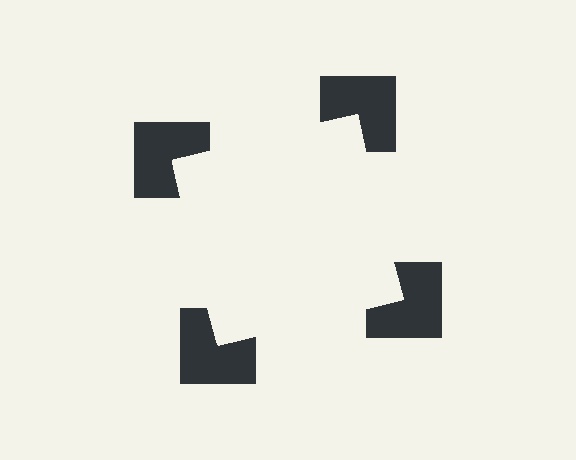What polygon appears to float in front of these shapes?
An illusory square — its edges are inferred from the aligned wedge cuts in the notched squares, not physically drawn.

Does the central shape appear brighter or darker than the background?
It typically appears slightly brighter than the background, even though no actual brightness change is drawn.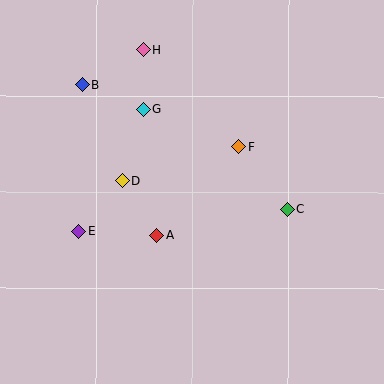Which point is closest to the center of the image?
Point A at (157, 235) is closest to the center.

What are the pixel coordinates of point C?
Point C is at (287, 209).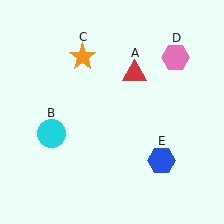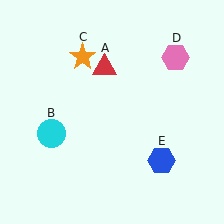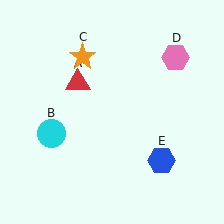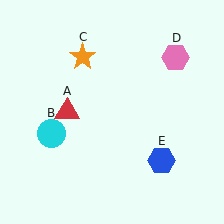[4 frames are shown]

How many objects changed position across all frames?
1 object changed position: red triangle (object A).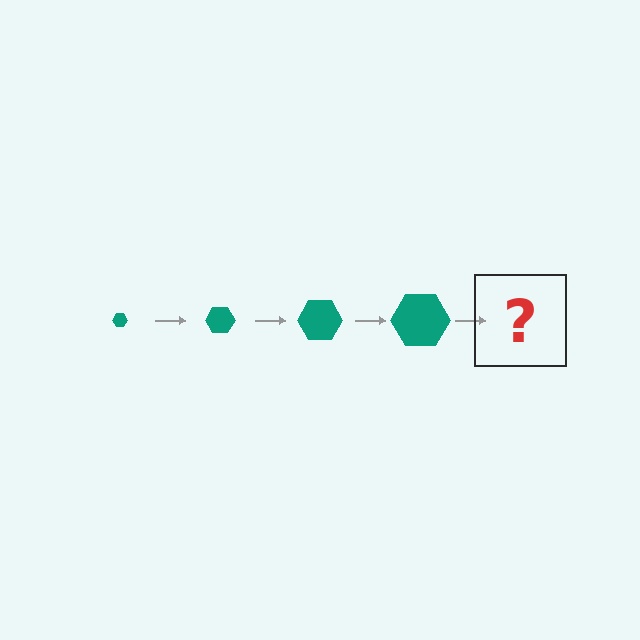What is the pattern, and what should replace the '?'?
The pattern is that the hexagon gets progressively larger each step. The '?' should be a teal hexagon, larger than the previous one.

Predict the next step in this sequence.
The next step is a teal hexagon, larger than the previous one.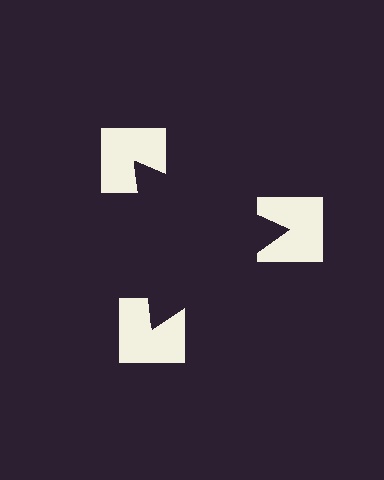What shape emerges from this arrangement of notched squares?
An illusory triangle — its edges are inferred from the aligned wedge cuts in the notched squares, not physically drawn.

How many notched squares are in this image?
There are 3 — one at each vertex of the illusory triangle.